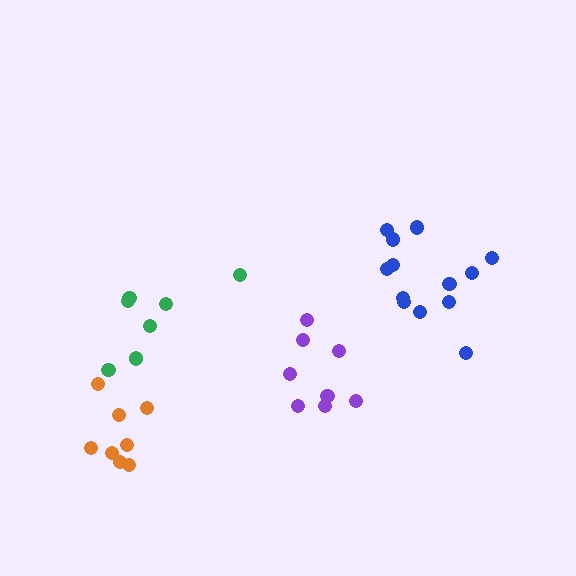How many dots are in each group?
Group 1: 8 dots, Group 2: 8 dots, Group 3: 13 dots, Group 4: 8 dots (37 total).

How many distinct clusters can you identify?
There are 4 distinct clusters.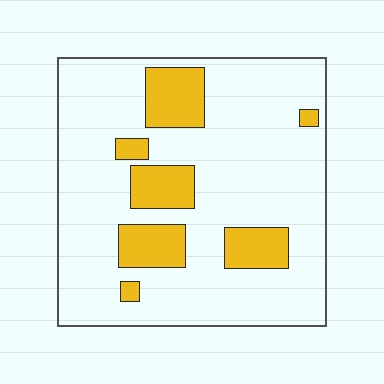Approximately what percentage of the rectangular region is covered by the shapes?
Approximately 20%.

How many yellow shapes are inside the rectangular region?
7.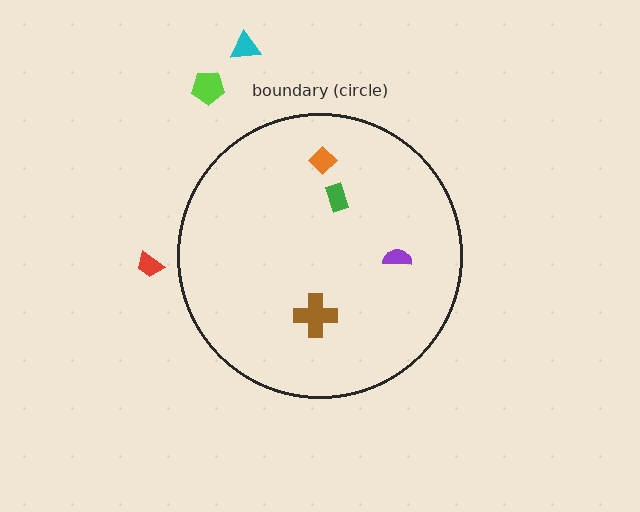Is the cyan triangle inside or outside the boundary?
Outside.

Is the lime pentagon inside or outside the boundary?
Outside.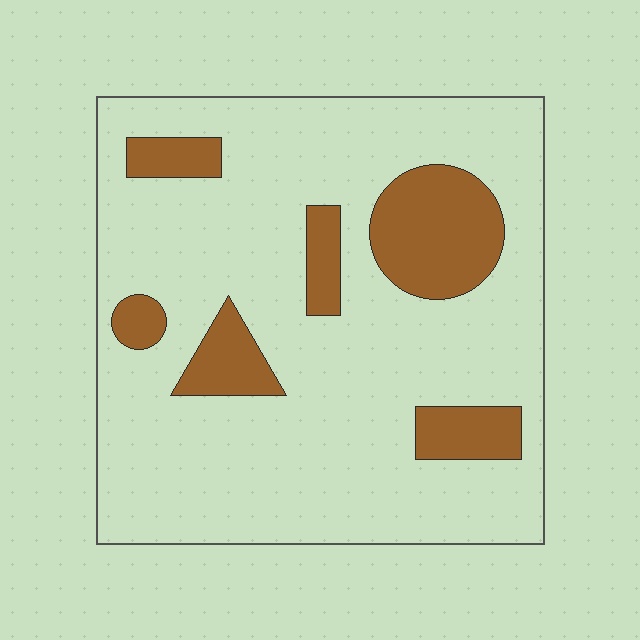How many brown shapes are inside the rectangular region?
6.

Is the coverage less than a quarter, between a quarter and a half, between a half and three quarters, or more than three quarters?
Less than a quarter.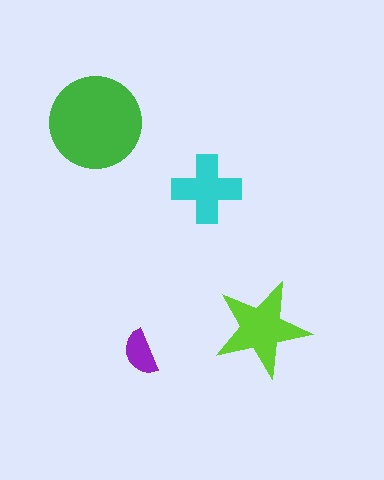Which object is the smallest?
The purple semicircle.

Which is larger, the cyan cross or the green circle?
The green circle.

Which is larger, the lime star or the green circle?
The green circle.